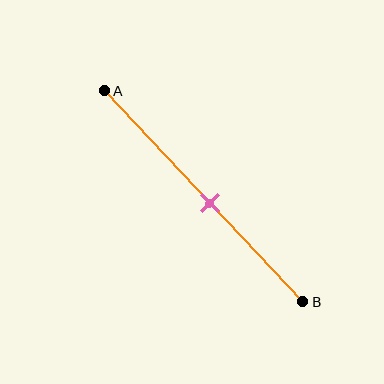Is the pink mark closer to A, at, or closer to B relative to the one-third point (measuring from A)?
The pink mark is closer to point B than the one-third point of segment AB.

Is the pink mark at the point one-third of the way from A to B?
No, the mark is at about 55% from A, not at the 33% one-third point.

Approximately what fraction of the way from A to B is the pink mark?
The pink mark is approximately 55% of the way from A to B.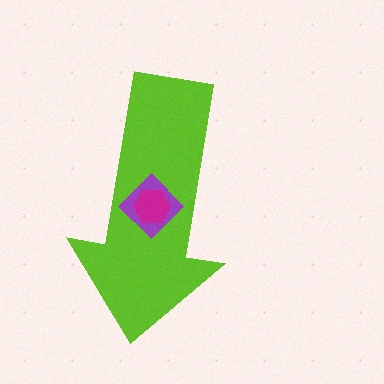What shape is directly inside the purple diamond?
The magenta hexagon.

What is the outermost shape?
The lime arrow.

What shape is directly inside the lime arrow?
The purple diamond.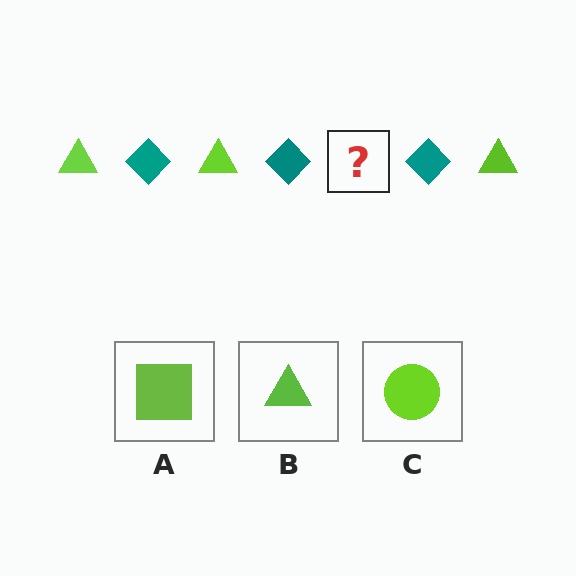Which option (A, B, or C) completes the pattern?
B.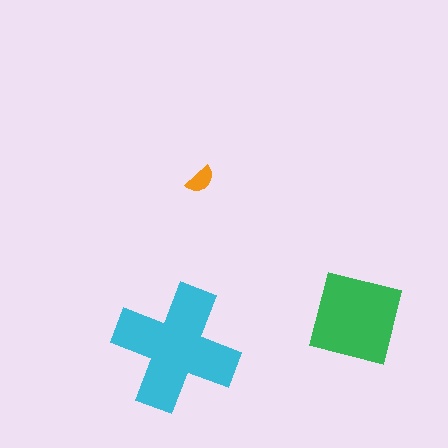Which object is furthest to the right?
The green square is rightmost.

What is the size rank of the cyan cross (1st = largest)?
1st.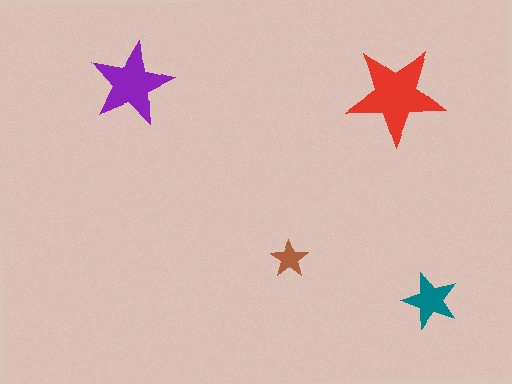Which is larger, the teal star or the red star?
The red one.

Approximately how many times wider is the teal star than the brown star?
About 1.5 times wider.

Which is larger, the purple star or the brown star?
The purple one.